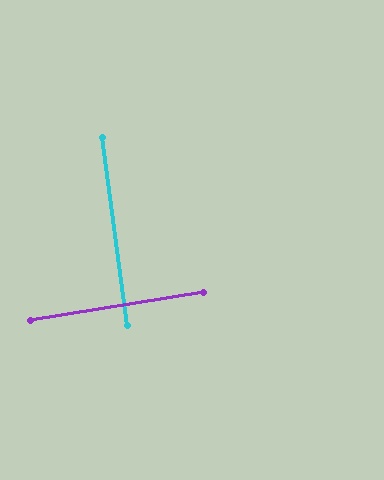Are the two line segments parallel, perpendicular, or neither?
Perpendicular — they meet at approximately 88°.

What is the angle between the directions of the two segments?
Approximately 88 degrees.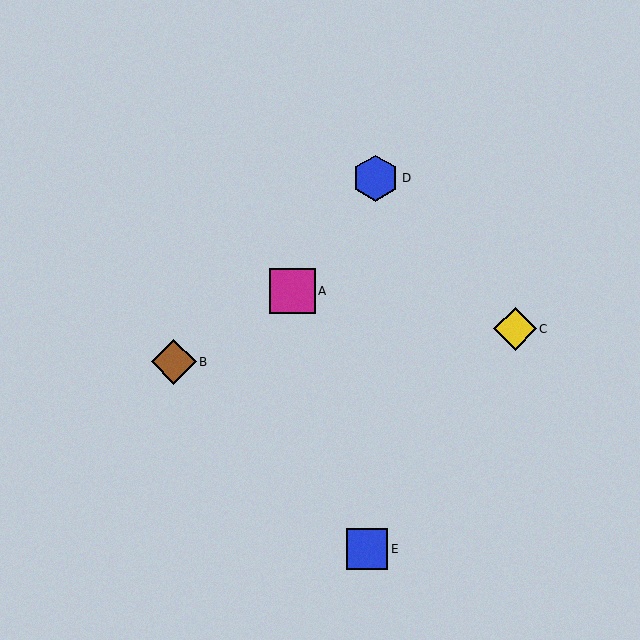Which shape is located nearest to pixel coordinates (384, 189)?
The blue hexagon (labeled D) at (376, 178) is nearest to that location.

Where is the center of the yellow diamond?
The center of the yellow diamond is at (515, 329).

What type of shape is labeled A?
Shape A is a magenta square.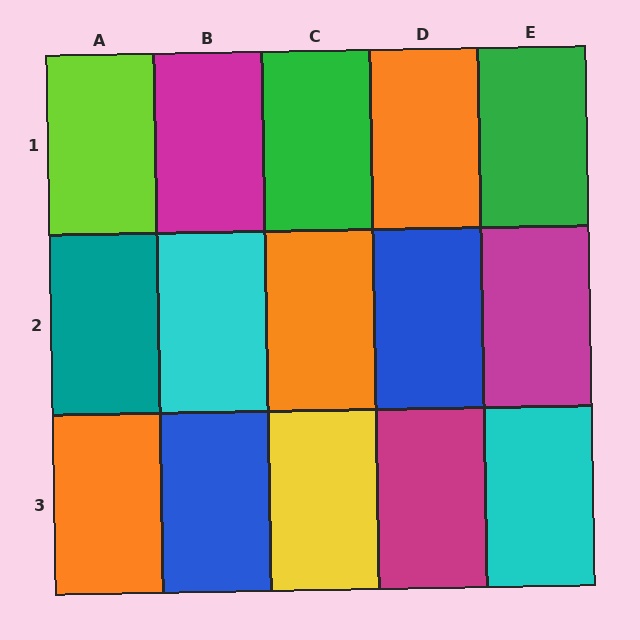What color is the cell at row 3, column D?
Magenta.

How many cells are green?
2 cells are green.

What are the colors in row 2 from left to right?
Teal, cyan, orange, blue, magenta.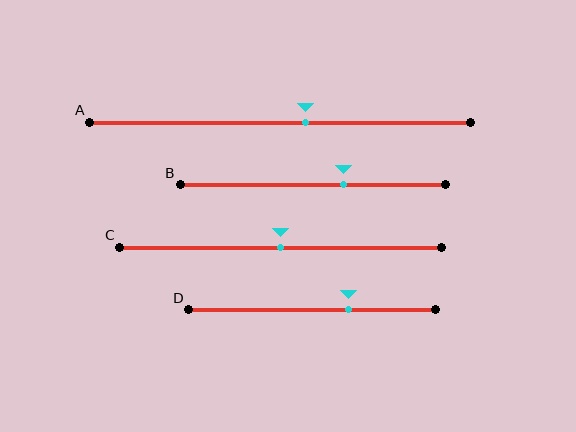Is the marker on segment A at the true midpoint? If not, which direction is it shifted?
No, the marker on segment A is shifted to the right by about 7% of the segment length.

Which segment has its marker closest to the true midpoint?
Segment C has its marker closest to the true midpoint.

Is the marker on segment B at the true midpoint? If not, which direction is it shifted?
No, the marker on segment B is shifted to the right by about 12% of the segment length.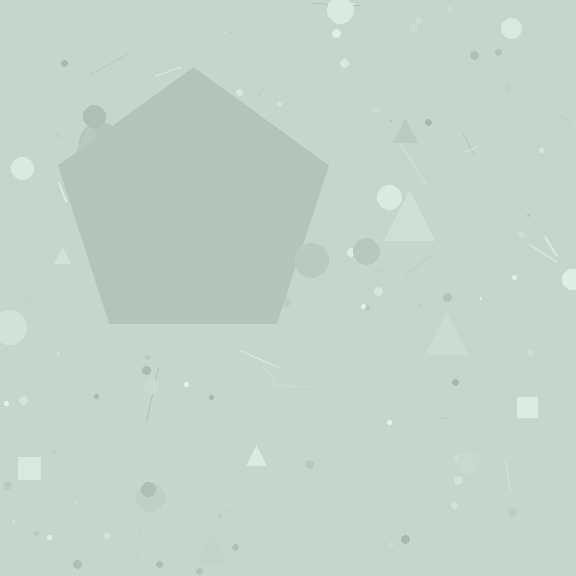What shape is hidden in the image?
A pentagon is hidden in the image.